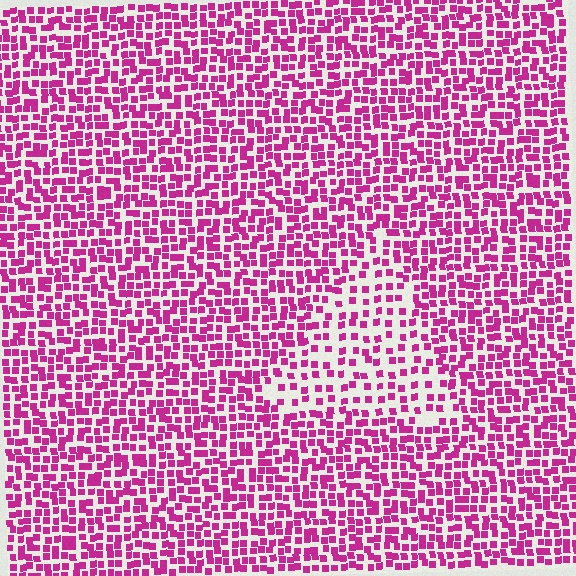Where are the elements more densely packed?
The elements are more densely packed outside the triangle boundary.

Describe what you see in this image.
The image contains small magenta elements arranged at two different densities. A triangle-shaped region is visible where the elements are less densely packed than the surrounding area.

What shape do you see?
I see a triangle.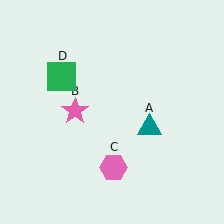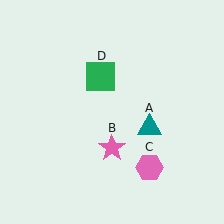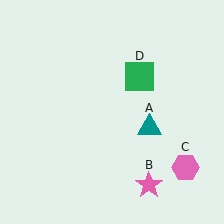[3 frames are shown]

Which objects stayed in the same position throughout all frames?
Teal triangle (object A) remained stationary.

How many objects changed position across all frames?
3 objects changed position: pink star (object B), pink hexagon (object C), green square (object D).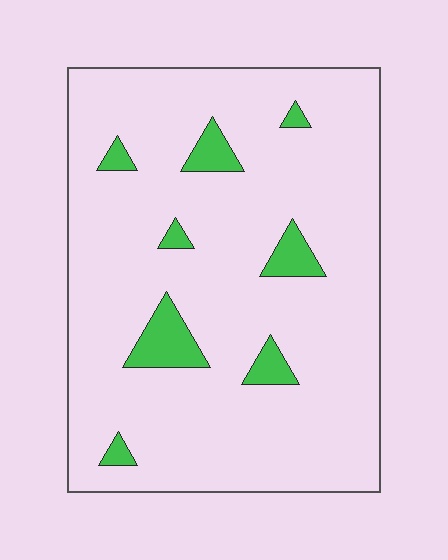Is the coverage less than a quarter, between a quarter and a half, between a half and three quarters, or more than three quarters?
Less than a quarter.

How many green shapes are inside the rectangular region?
8.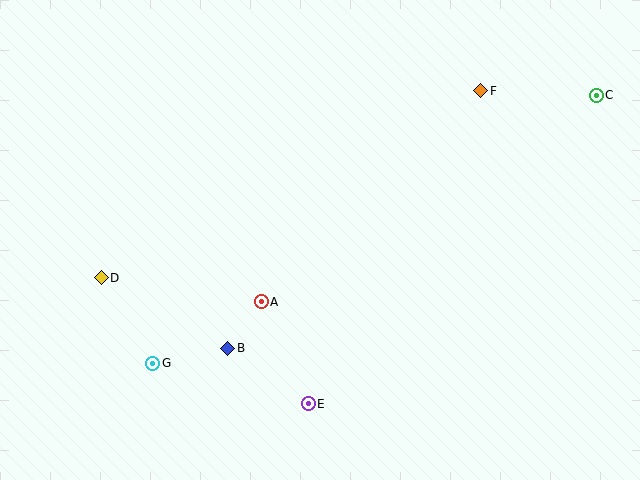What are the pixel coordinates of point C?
Point C is at (596, 95).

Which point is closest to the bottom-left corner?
Point G is closest to the bottom-left corner.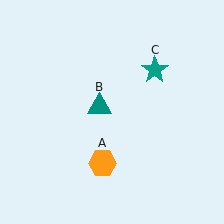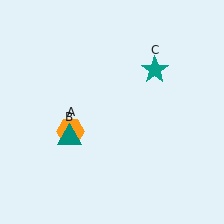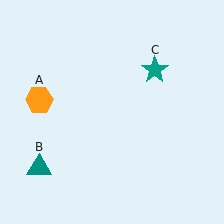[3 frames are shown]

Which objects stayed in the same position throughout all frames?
Teal star (object C) remained stationary.